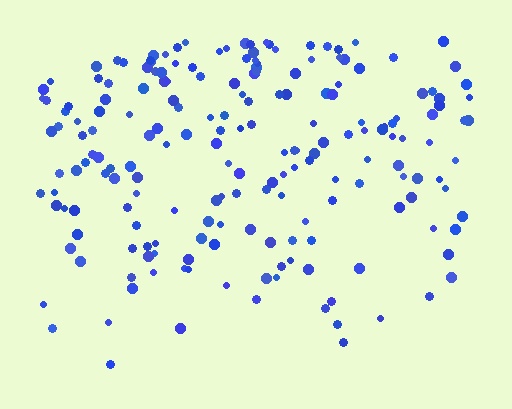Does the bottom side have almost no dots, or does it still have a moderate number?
Still a moderate number, just noticeably fewer than the top.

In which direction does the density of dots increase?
From bottom to top, with the top side densest.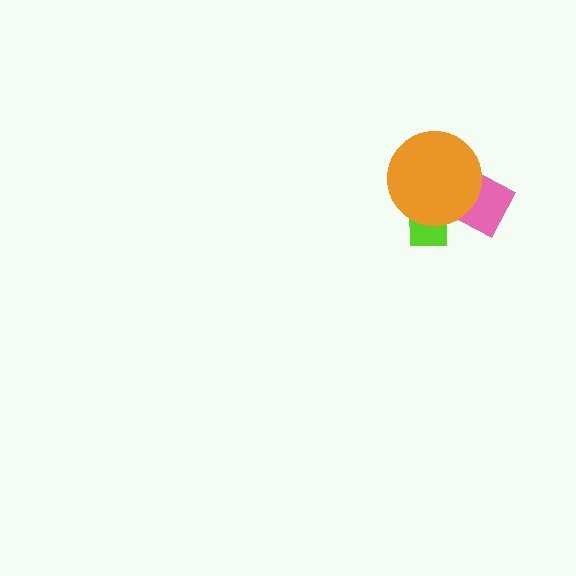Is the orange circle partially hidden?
No, no other shape covers it.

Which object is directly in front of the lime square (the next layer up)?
The pink rectangle is directly in front of the lime square.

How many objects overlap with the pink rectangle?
2 objects overlap with the pink rectangle.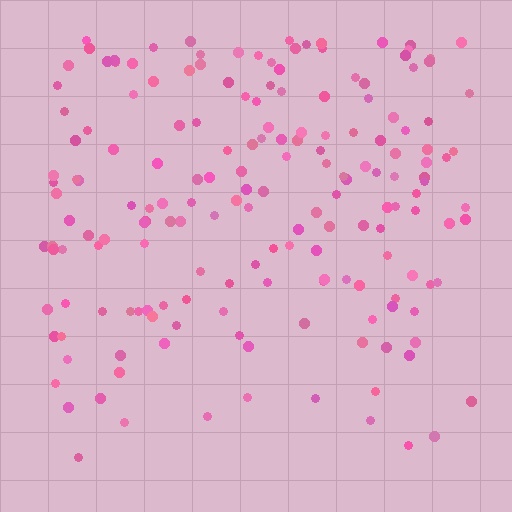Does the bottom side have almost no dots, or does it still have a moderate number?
Still a moderate number, just noticeably fewer than the top.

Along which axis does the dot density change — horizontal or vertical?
Vertical.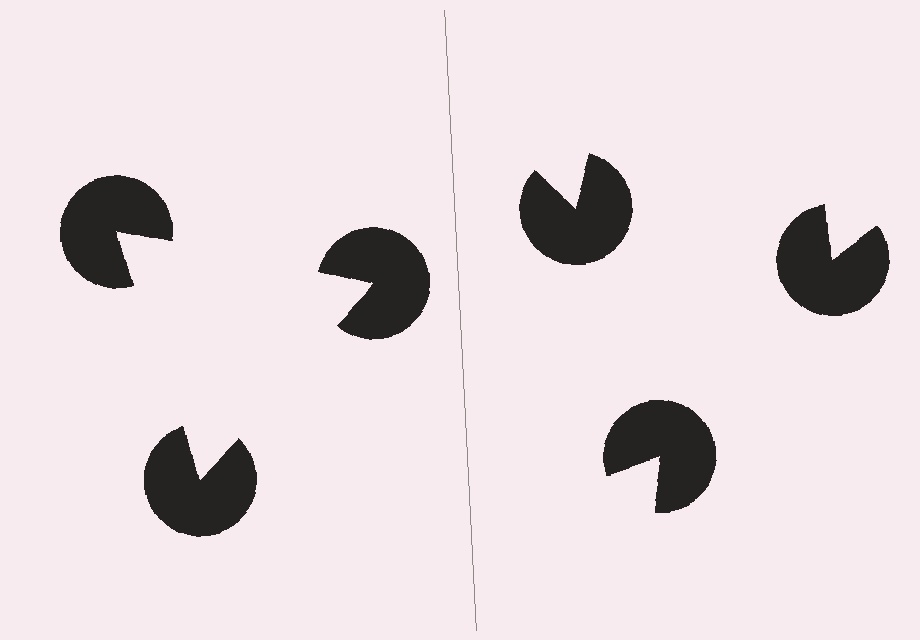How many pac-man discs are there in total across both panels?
6 — 3 on each side.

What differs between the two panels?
The pac-man discs are positioned identically on both sides; only the wedge orientations differ. On the left they align to a triangle; on the right they are misaligned.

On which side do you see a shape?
An illusory triangle appears on the left side. On the right side the wedge cuts are rotated, so no coherent shape forms.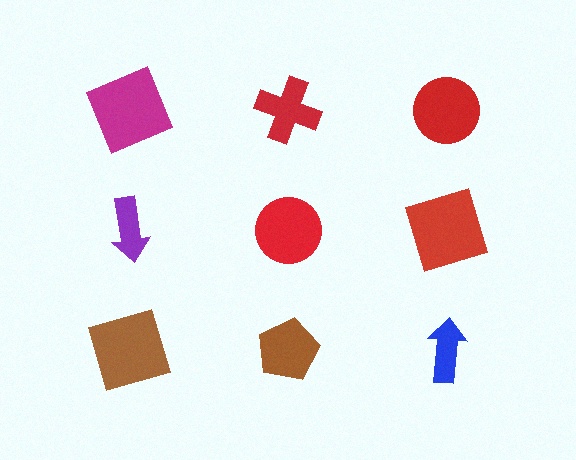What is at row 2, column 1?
A purple arrow.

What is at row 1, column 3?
A red circle.